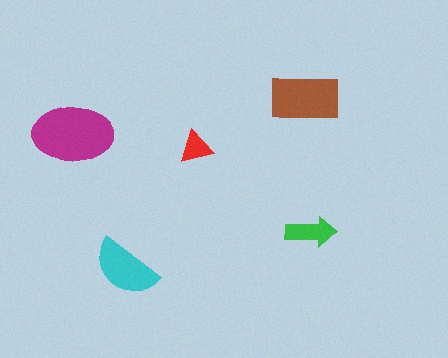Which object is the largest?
The magenta ellipse.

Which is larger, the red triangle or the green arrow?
The green arrow.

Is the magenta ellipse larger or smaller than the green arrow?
Larger.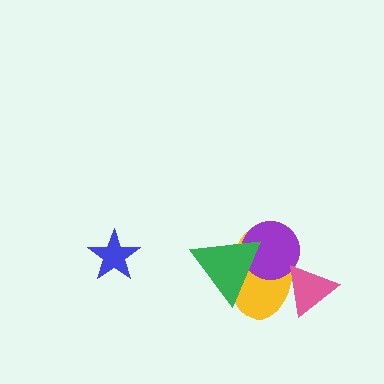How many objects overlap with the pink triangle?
1 object overlaps with the pink triangle.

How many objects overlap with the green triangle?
2 objects overlap with the green triangle.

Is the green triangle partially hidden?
No, no other shape covers it.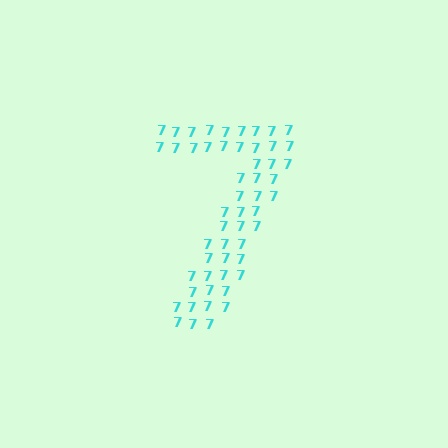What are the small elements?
The small elements are digit 7's.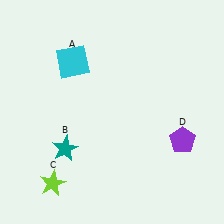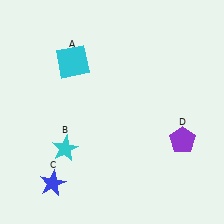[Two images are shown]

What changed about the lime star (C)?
In Image 1, C is lime. In Image 2, it changed to blue.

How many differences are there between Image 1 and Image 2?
There are 2 differences between the two images.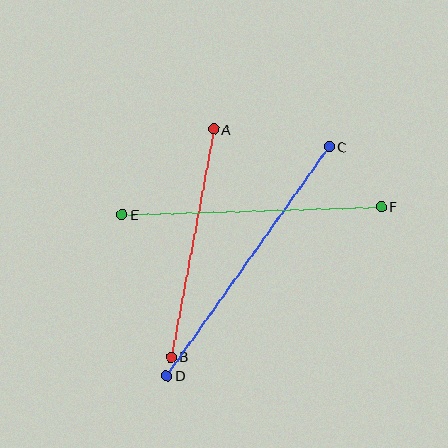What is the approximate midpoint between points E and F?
The midpoint is at approximately (252, 211) pixels.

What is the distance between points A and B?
The distance is approximately 232 pixels.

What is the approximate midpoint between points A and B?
The midpoint is at approximately (193, 243) pixels.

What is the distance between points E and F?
The distance is approximately 259 pixels.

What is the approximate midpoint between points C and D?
The midpoint is at approximately (248, 261) pixels.